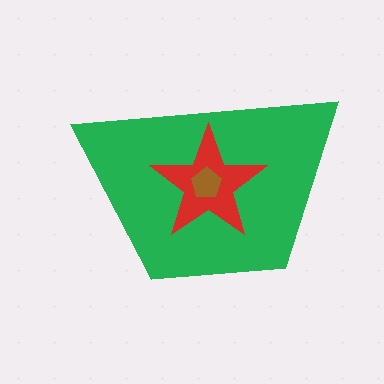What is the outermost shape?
The green trapezoid.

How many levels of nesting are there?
3.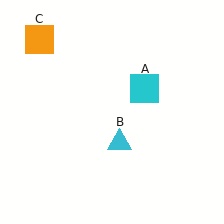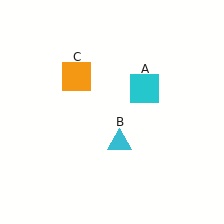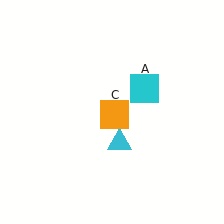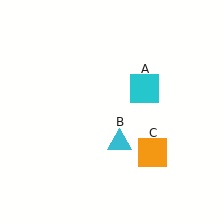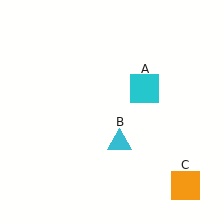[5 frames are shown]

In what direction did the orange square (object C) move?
The orange square (object C) moved down and to the right.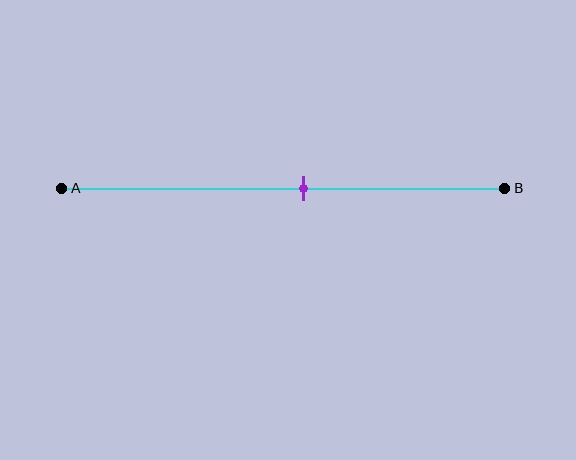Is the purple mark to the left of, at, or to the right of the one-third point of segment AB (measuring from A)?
The purple mark is to the right of the one-third point of segment AB.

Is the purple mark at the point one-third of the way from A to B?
No, the mark is at about 55% from A, not at the 33% one-third point.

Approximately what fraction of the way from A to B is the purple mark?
The purple mark is approximately 55% of the way from A to B.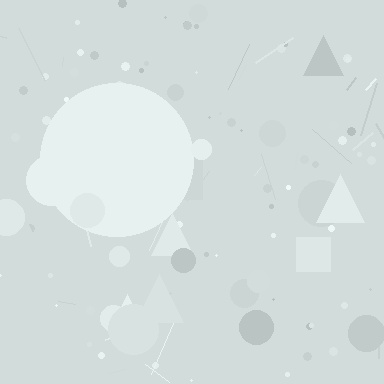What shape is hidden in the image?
A circle is hidden in the image.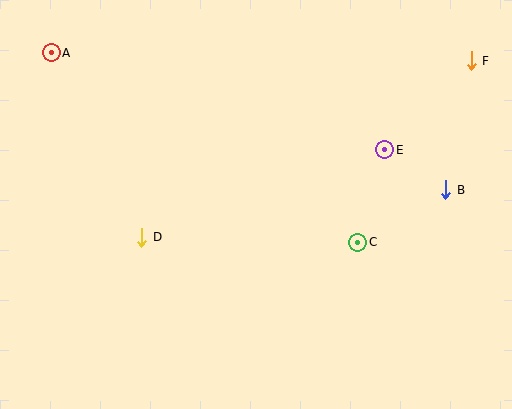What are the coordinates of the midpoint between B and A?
The midpoint between B and A is at (249, 121).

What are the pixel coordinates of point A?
Point A is at (51, 53).